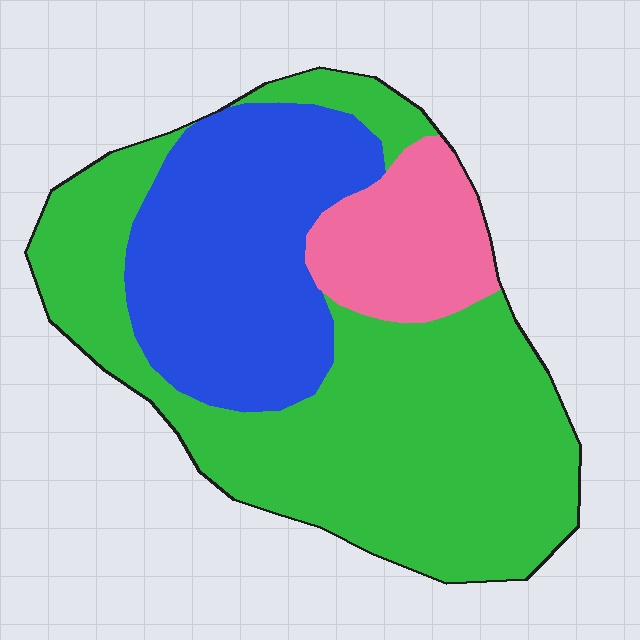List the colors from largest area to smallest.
From largest to smallest: green, blue, pink.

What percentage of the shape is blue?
Blue covers around 30% of the shape.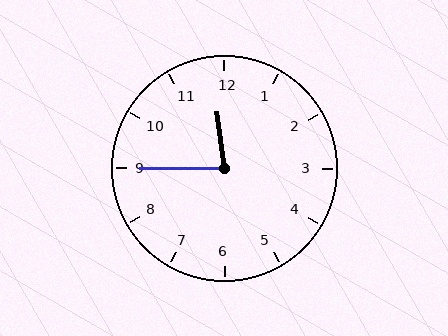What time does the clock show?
11:45.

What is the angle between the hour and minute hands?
Approximately 82 degrees.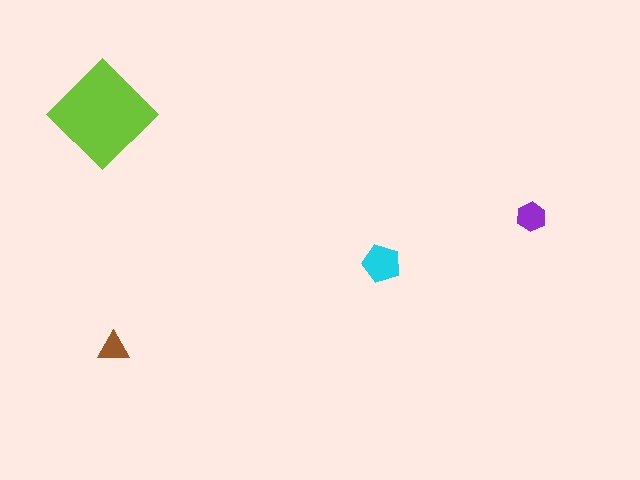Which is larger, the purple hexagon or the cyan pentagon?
The cyan pentagon.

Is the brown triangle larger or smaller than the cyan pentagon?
Smaller.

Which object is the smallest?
The brown triangle.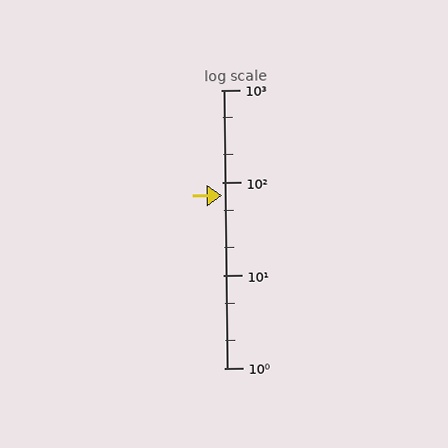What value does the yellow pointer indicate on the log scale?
The pointer indicates approximately 72.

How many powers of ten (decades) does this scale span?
The scale spans 3 decades, from 1 to 1000.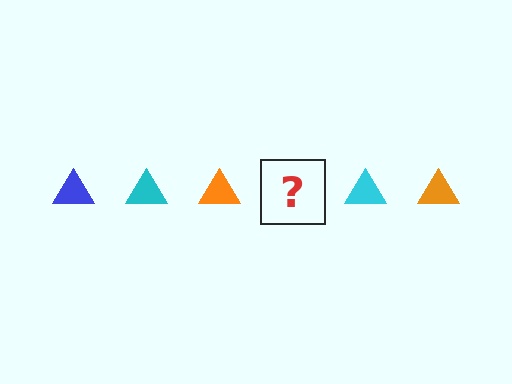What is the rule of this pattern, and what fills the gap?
The rule is that the pattern cycles through blue, cyan, orange triangles. The gap should be filled with a blue triangle.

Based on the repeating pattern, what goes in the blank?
The blank should be a blue triangle.